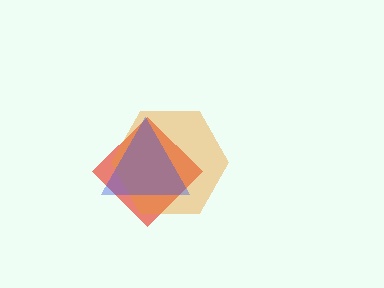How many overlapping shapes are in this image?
There are 3 overlapping shapes in the image.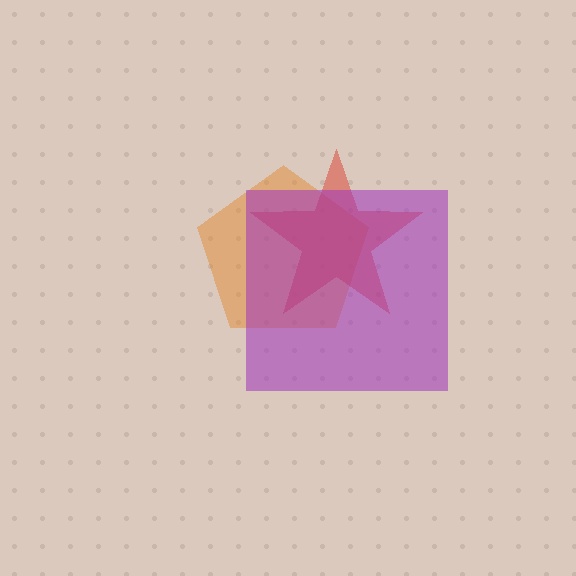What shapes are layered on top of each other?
The layered shapes are: an orange pentagon, a red star, a purple square.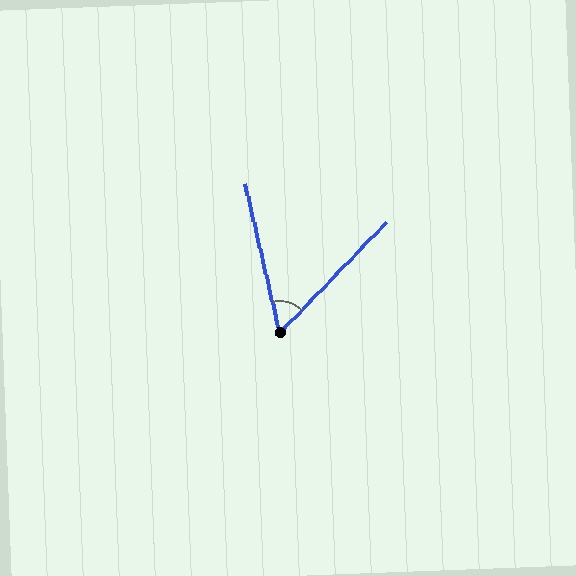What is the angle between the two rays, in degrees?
Approximately 57 degrees.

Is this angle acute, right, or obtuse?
It is acute.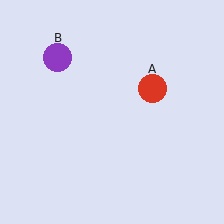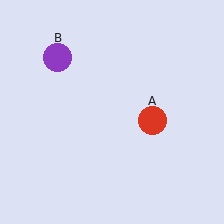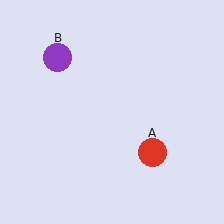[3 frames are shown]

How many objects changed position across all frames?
1 object changed position: red circle (object A).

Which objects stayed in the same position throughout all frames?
Purple circle (object B) remained stationary.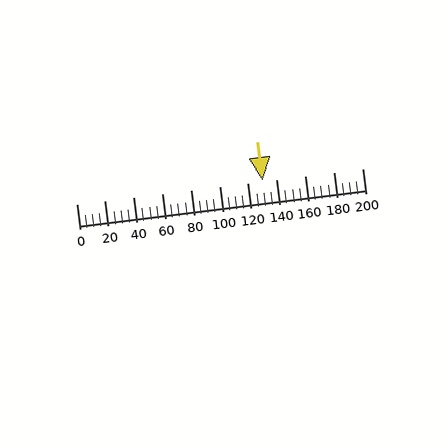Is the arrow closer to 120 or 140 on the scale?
The arrow is closer to 140.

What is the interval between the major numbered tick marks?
The major tick marks are spaced 20 units apart.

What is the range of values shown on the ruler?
The ruler shows values from 0 to 200.